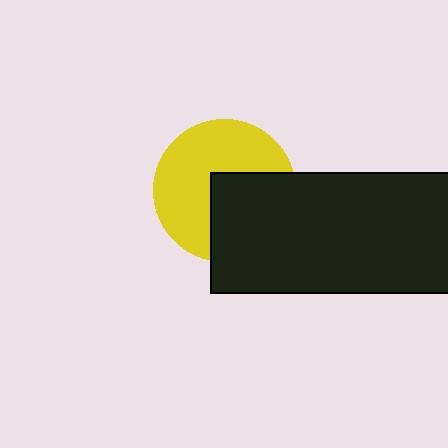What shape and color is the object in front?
The object in front is a black rectangle.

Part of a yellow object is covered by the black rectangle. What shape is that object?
It is a circle.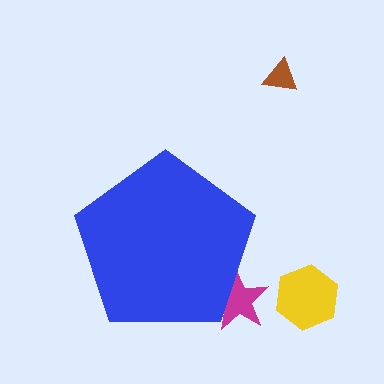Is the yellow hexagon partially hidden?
No, the yellow hexagon is fully visible.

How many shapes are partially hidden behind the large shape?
1 shape is partially hidden.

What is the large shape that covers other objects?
A blue pentagon.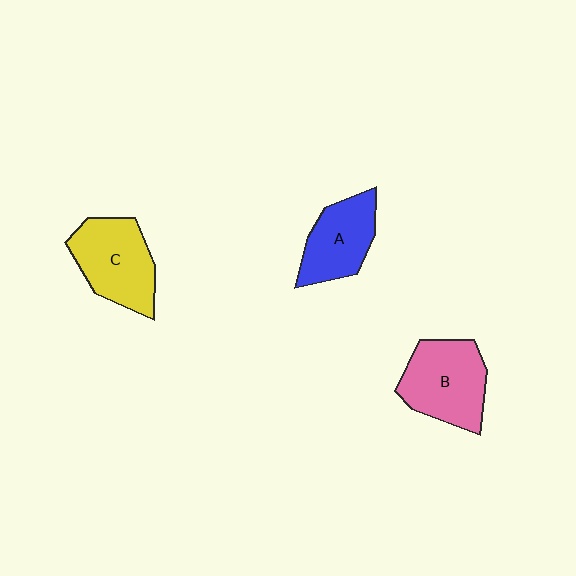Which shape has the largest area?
Shape B (pink).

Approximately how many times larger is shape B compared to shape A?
Approximately 1.3 times.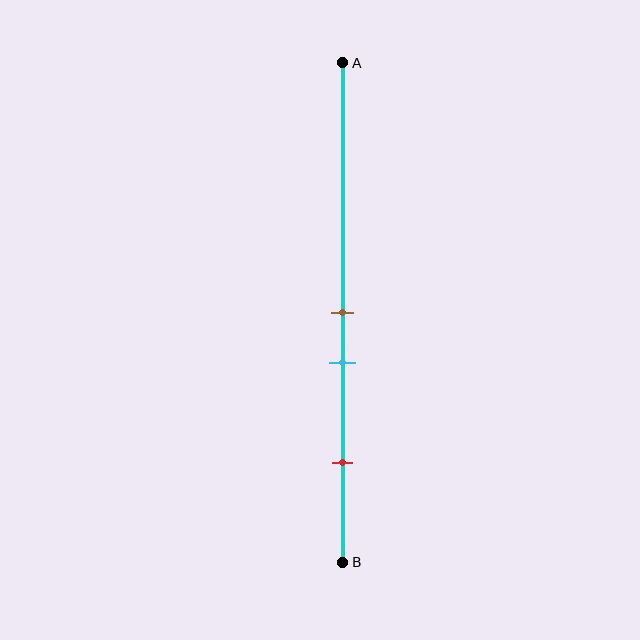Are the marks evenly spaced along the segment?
No, the marks are not evenly spaced.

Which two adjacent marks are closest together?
The brown and cyan marks are the closest adjacent pair.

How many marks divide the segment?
There are 3 marks dividing the segment.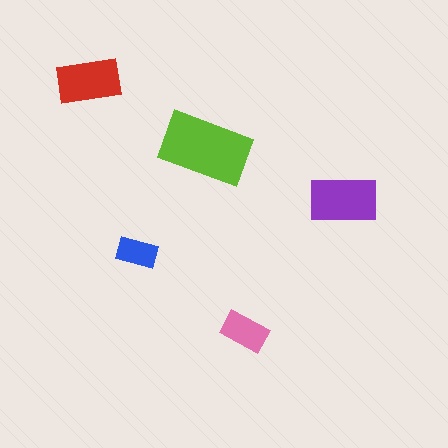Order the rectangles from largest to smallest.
the lime one, the purple one, the red one, the pink one, the blue one.